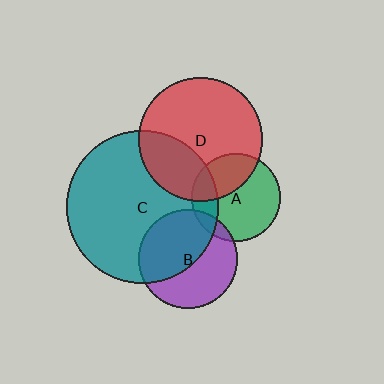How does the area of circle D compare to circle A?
Approximately 2.0 times.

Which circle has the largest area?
Circle C (teal).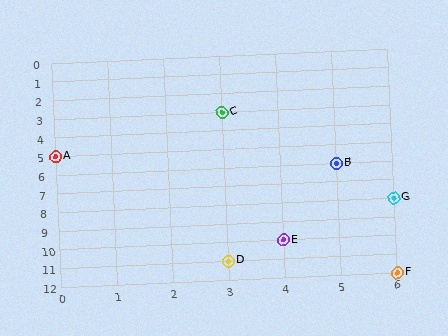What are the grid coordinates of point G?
Point G is at grid coordinates (6, 8).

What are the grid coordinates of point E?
Point E is at grid coordinates (4, 10).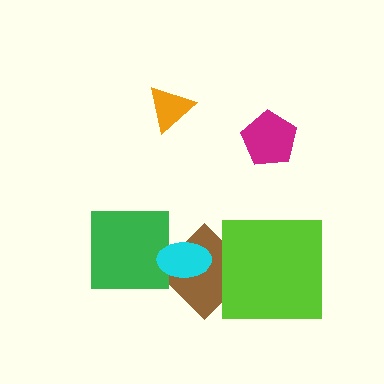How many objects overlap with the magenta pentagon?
0 objects overlap with the magenta pentagon.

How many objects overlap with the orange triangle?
0 objects overlap with the orange triangle.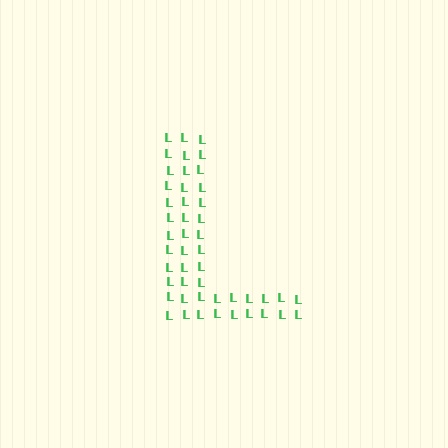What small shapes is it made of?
It is made of small letter L's.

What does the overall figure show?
The overall figure shows the letter L.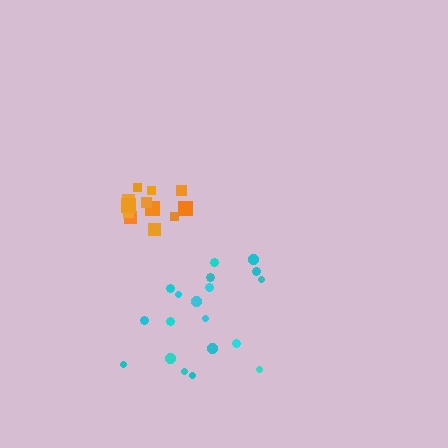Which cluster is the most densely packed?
Orange.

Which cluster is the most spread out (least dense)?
Cyan.